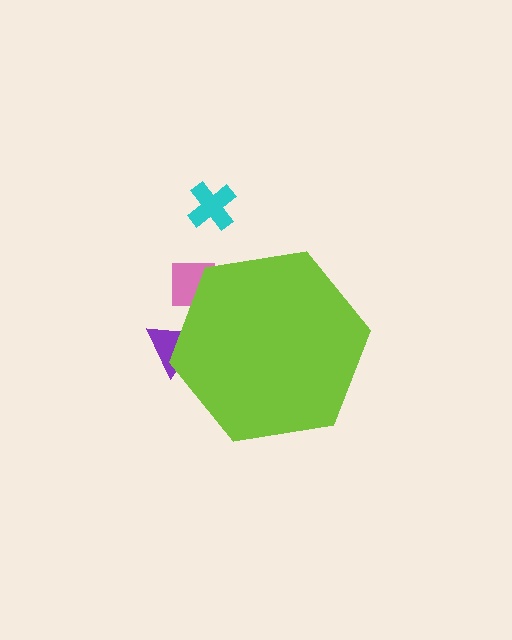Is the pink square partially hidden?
Yes, the pink square is partially hidden behind the lime hexagon.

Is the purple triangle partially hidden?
Yes, the purple triangle is partially hidden behind the lime hexagon.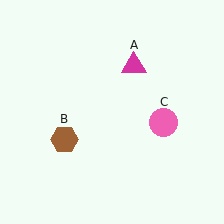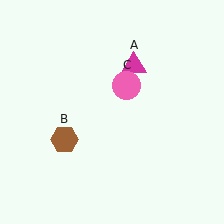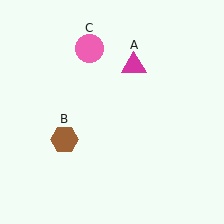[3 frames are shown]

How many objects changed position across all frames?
1 object changed position: pink circle (object C).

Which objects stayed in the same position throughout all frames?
Magenta triangle (object A) and brown hexagon (object B) remained stationary.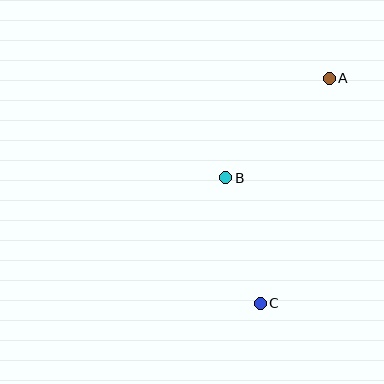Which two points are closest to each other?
Points B and C are closest to each other.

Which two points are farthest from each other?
Points A and C are farthest from each other.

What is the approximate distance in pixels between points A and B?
The distance between A and B is approximately 144 pixels.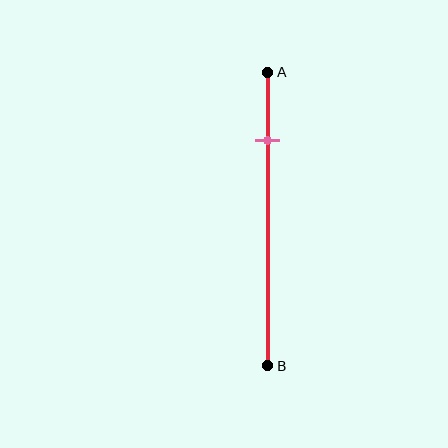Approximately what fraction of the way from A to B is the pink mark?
The pink mark is approximately 25% of the way from A to B.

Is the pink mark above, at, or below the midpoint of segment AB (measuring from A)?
The pink mark is above the midpoint of segment AB.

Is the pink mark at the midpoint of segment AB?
No, the mark is at about 25% from A, not at the 50% midpoint.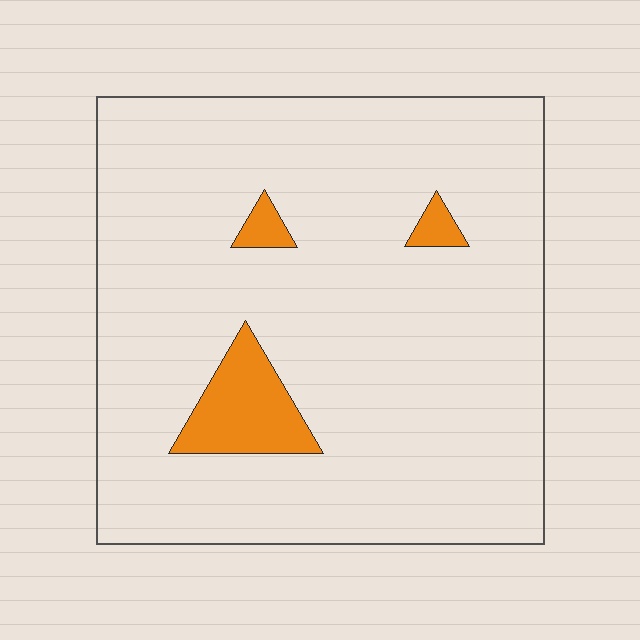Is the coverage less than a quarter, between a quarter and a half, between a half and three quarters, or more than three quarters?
Less than a quarter.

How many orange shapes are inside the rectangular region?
3.